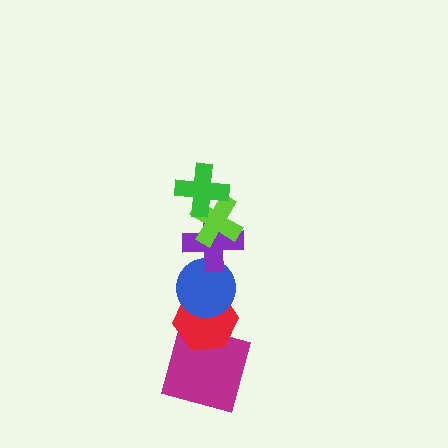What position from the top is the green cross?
The green cross is 1st from the top.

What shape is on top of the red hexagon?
The blue circle is on top of the red hexagon.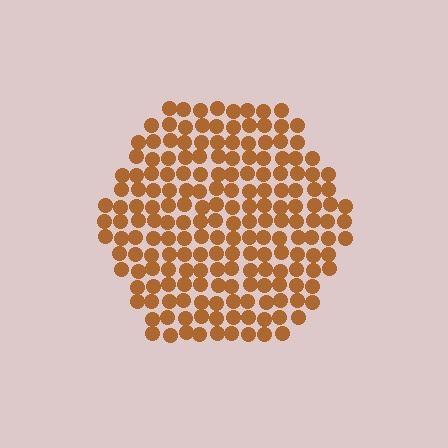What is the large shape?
The large shape is a hexagon.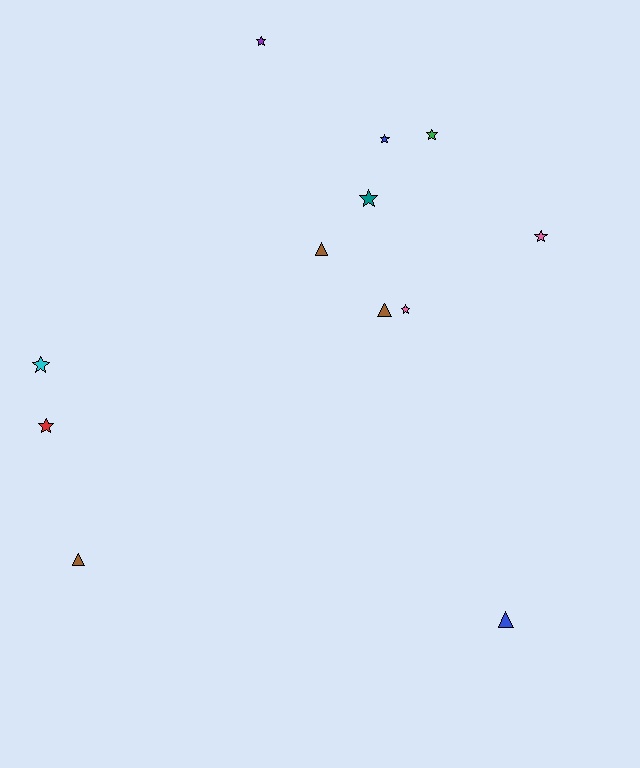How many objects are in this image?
There are 12 objects.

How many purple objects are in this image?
There is 1 purple object.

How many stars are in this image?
There are 8 stars.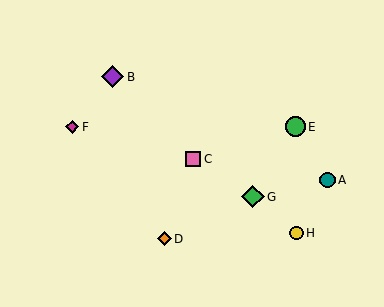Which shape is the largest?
The green diamond (labeled G) is the largest.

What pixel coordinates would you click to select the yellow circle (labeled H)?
Click at (297, 233) to select the yellow circle H.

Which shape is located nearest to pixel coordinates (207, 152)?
The pink square (labeled C) at (193, 159) is nearest to that location.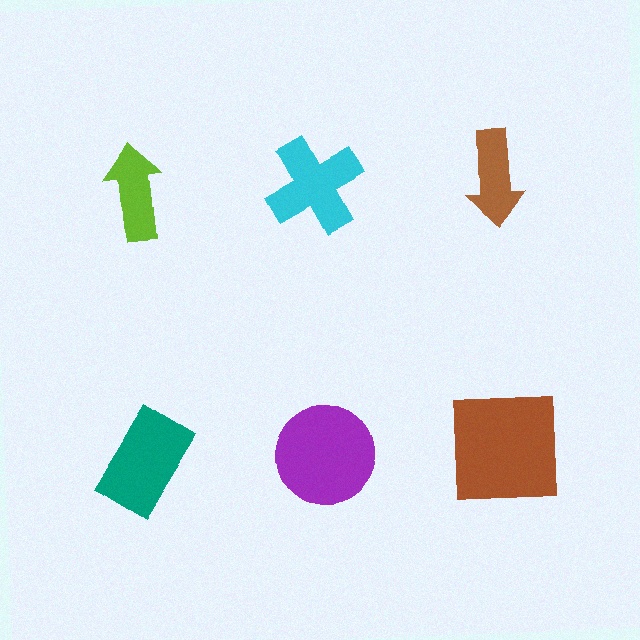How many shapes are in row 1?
3 shapes.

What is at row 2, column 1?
A teal rectangle.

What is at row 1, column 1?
A lime arrow.